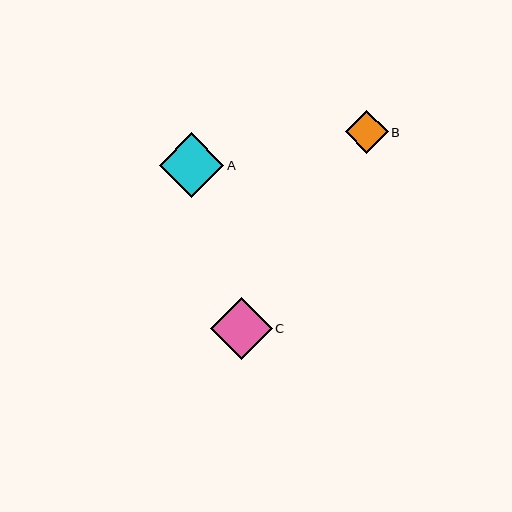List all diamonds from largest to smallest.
From largest to smallest: A, C, B.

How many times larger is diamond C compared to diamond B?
Diamond C is approximately 1.4 times the size of diamond B.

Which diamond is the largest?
Diamond A is the largest with a size of approximately 64 pixels.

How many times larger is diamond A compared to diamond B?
Diamond A is approximately 1.5 times the size of diamond B.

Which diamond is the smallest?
Diamond B is the smallest with a size of approximately 43 pixels.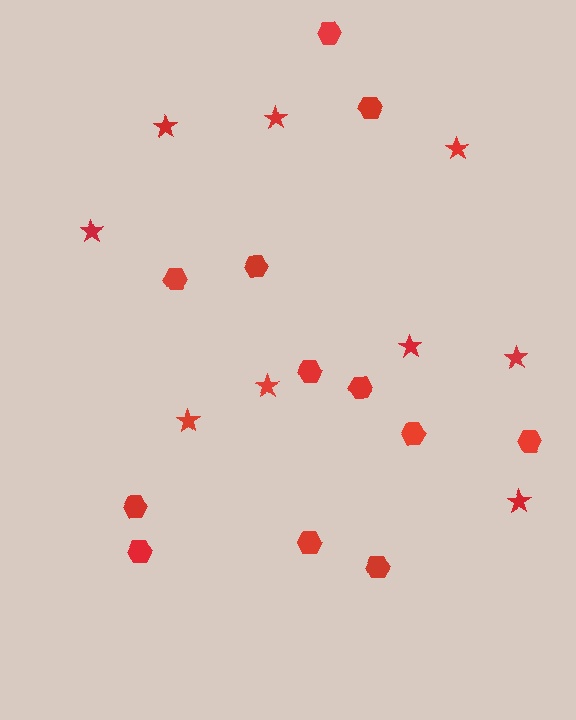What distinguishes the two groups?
There are 2 groups: one group of stars (9) and one group of hexagons (12).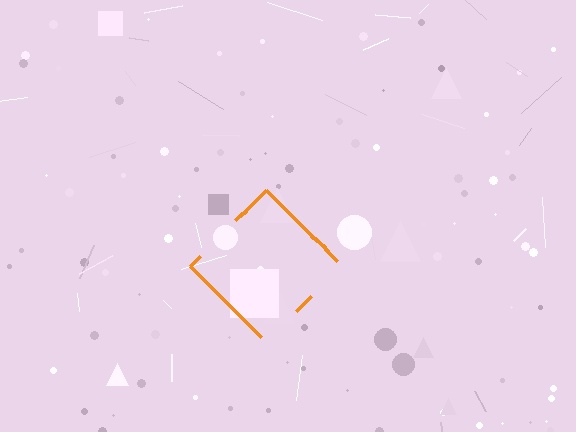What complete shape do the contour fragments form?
The contour fragments form a diamond.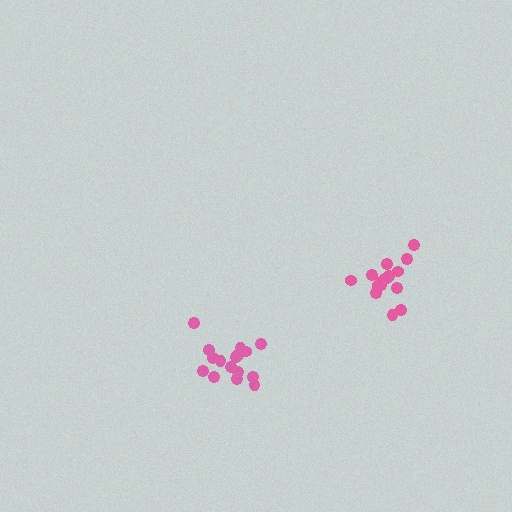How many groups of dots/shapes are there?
There are 2 groups.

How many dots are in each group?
Group 1: 16 dots, Group 2: 16 dots (32 total).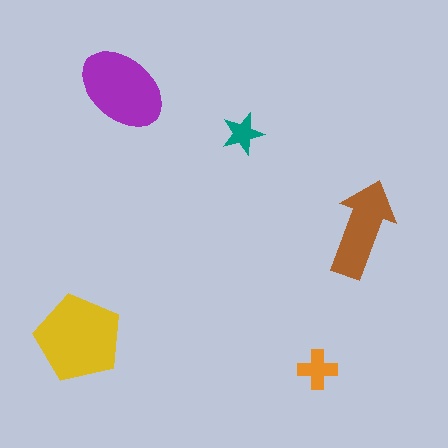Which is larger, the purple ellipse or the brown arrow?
The purple ellipse.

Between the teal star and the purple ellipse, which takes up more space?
The purple ellipse.